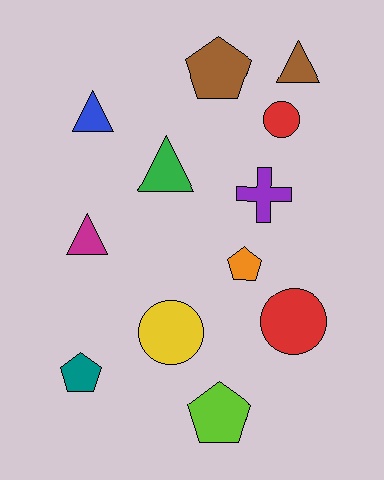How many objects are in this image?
There are 12 objects.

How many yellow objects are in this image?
There is 1 yellow object.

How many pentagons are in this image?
There are 4 pentagons.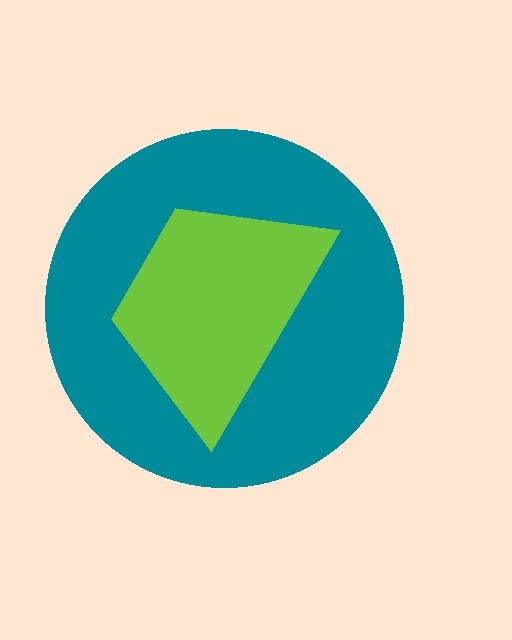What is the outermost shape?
The teal circle.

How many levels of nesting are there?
2.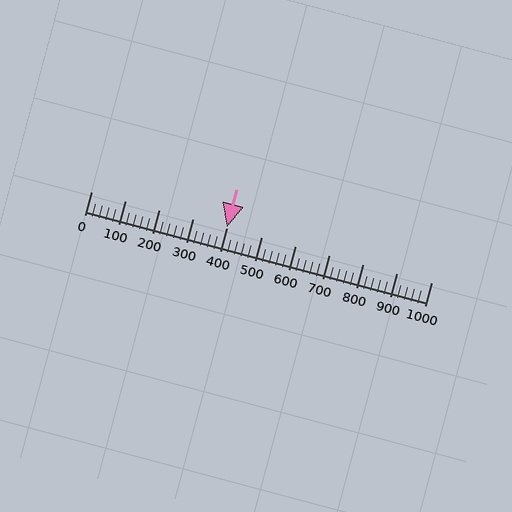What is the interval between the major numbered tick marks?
The major tick marks are spaced 100 units apart.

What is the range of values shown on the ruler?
The ruler shows values from 0 to 1000.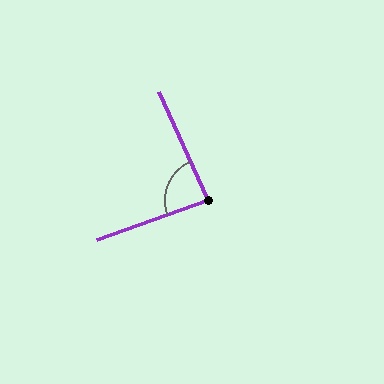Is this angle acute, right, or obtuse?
It is approximately a right angle.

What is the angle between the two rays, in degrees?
Approximately 86 degrees.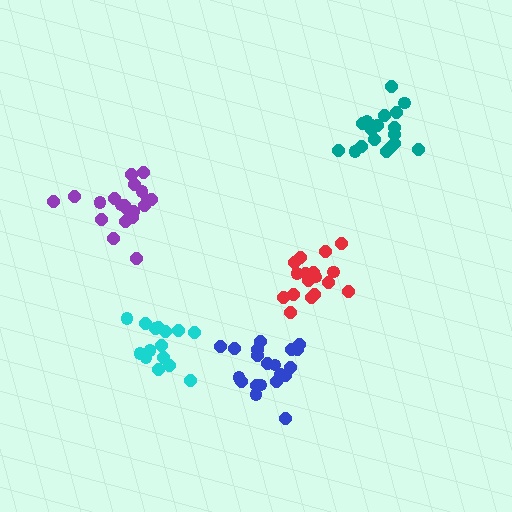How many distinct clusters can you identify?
There are 5 distinct clusters.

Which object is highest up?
The teal cluster is topmost.